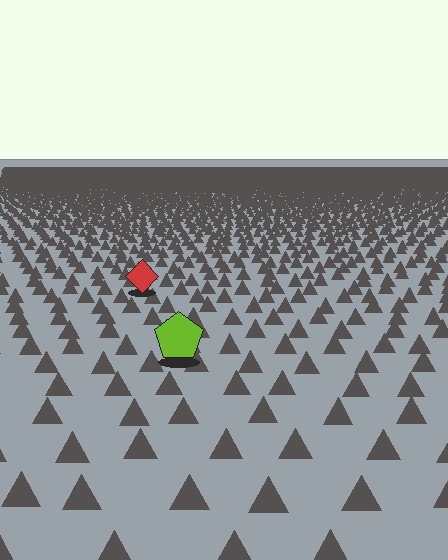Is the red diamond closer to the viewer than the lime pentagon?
No. The lime pentagon is closer — you can tell from the texture gradient: the ground texture is coarser near it.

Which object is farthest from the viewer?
The red diamond is farthest from the viewer. It appears smaller and the ground texture around it is denser.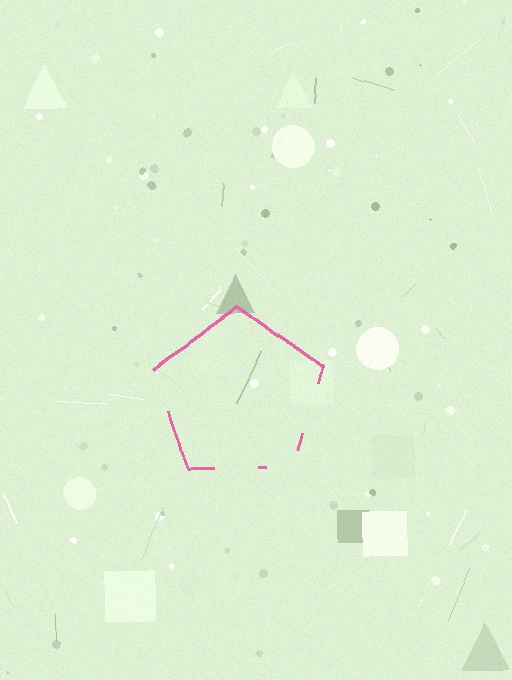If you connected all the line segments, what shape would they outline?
They would outline a pentagon.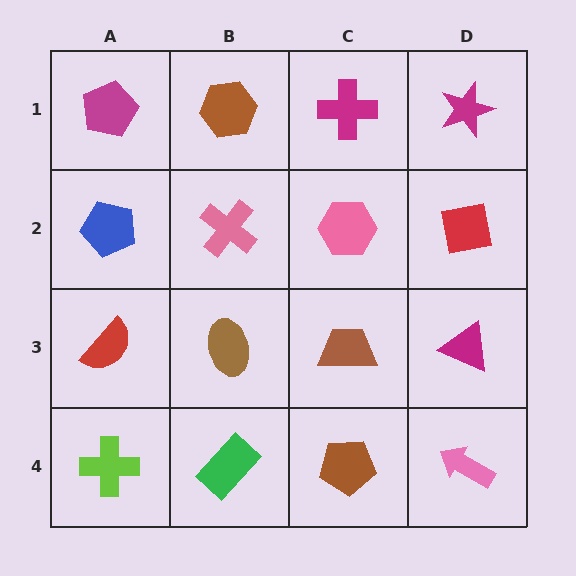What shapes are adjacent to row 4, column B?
A brown ellipse (row 3, column B), a lime cross (row 4, column A), a brown pentagon (row 4, column C).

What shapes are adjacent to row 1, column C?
A pink hexagon (row 2, column C), a brown hexagon (row 1, column B), a magenta star (row 1, column D).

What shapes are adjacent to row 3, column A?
A blue pentagon (row 2, column A), a lime cross (row 4, column A), a brown ellipse (row 3, column B).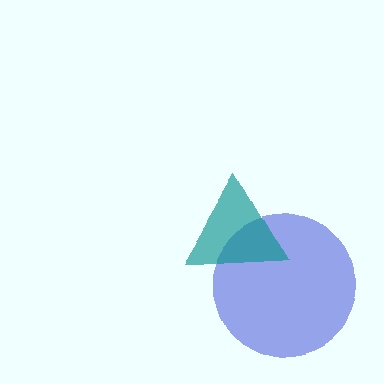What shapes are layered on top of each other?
The layered shapes are: a blue circle, a teal triangle.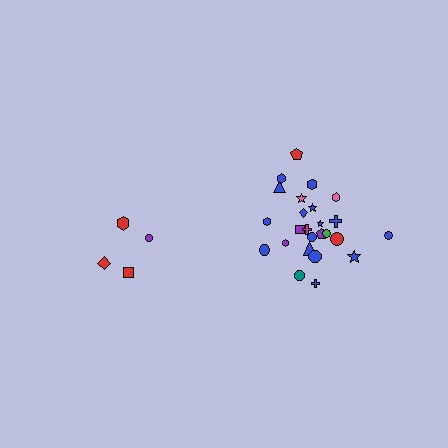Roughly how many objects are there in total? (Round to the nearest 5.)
Roughly 30 objects in total.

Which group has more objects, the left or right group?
The right group.